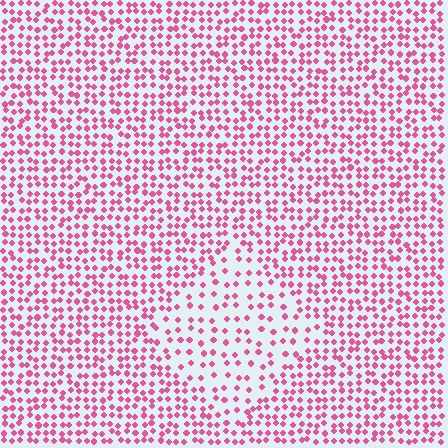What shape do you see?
I see a diamond.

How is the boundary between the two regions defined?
The boundary is defined by a change in element density (approximately 2.0x ratio). All elements are the same color, size, and shape.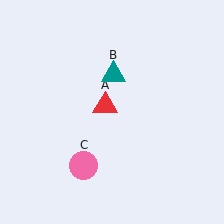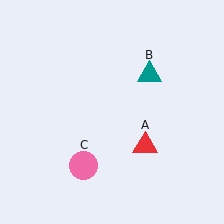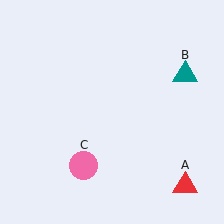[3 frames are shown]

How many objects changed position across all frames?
2 objects changed position: red triangle (object A), teal triangle (object B).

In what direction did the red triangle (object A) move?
The red triangle (object A) moved down and to the right.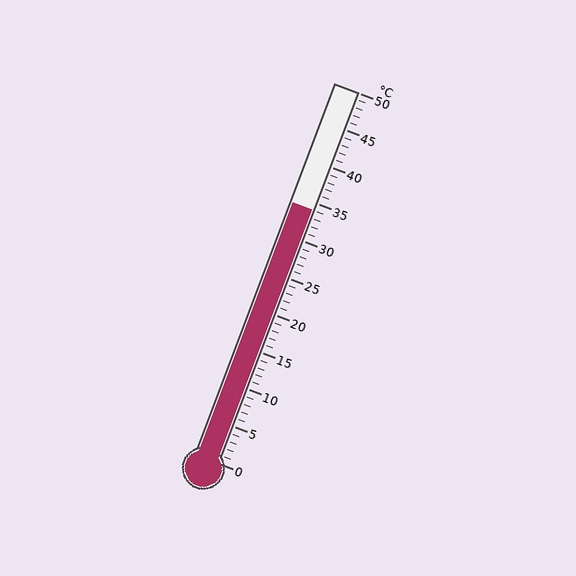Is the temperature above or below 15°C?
The temperature is above 15°C.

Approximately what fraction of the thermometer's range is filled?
The thermometer is filled to approximately 70% of its range.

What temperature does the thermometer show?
The thermometer shows approximately 34°C.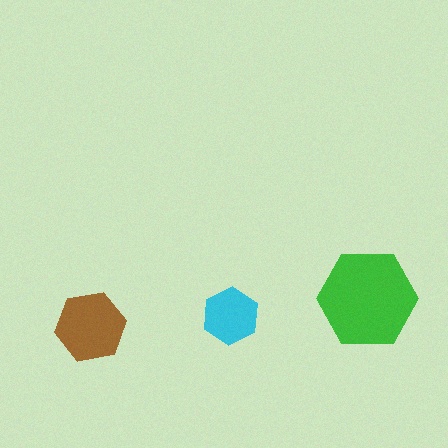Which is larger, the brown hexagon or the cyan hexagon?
The brown one.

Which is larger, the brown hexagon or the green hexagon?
The green one.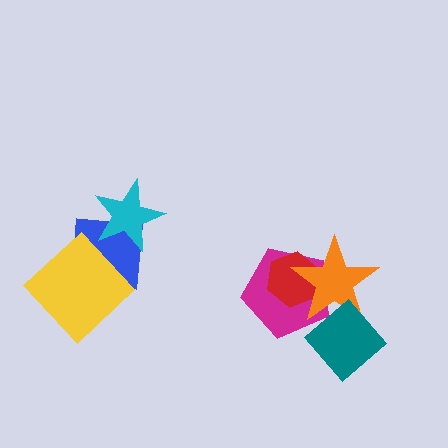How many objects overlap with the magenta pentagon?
2 objects overlap with the magenta pentagon.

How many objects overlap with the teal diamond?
1 object overlaps with the teal diamond.